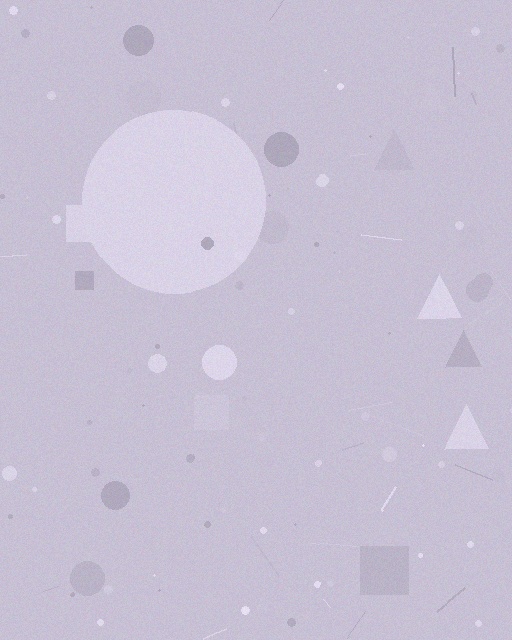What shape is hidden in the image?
A circle is hidden in the image.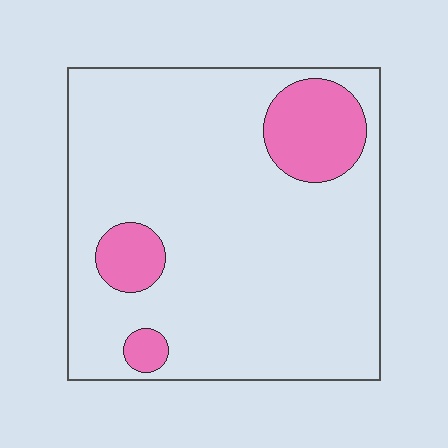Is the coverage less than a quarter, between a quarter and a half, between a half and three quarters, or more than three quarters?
Less than a quarter.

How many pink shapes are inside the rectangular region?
3.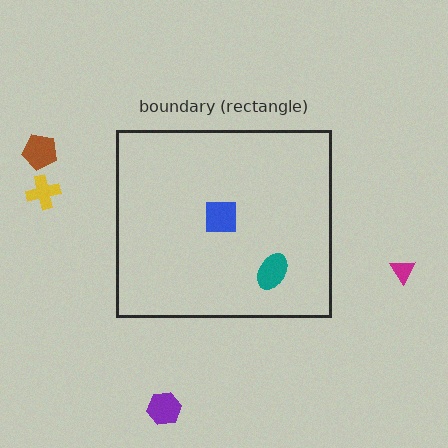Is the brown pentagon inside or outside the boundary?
Outside.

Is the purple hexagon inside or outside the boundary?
Outside.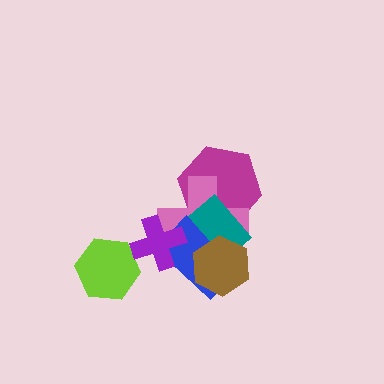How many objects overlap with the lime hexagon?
0 objects overlap with the lime hexagon.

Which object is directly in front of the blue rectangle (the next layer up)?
The teal rectangle is directly in front of the blue rectangle.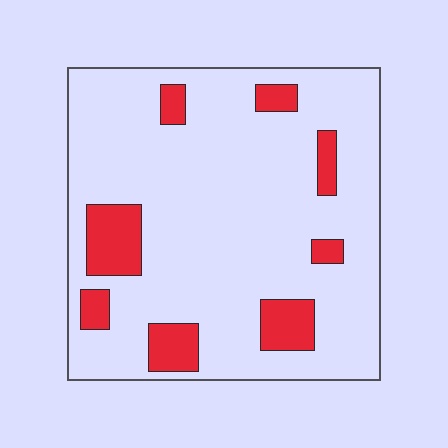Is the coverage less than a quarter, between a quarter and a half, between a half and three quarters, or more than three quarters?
Less than a quarter.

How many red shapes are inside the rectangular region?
8.